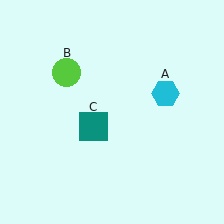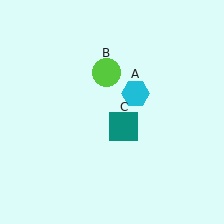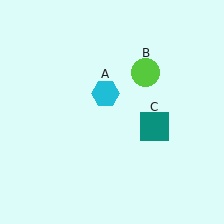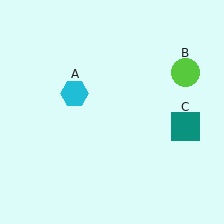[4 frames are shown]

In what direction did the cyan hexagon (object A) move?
The cyan hexagon (object A) moved left.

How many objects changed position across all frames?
3 objects changed position: cyan hexagon (object A), lime circle (object B), teal square (object C).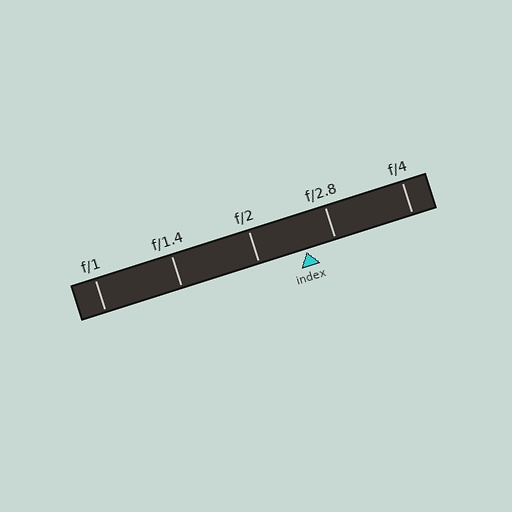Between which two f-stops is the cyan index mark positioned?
The index mark is between f/2 and f/2.8.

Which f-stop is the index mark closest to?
The index mark is closest to f/2.8.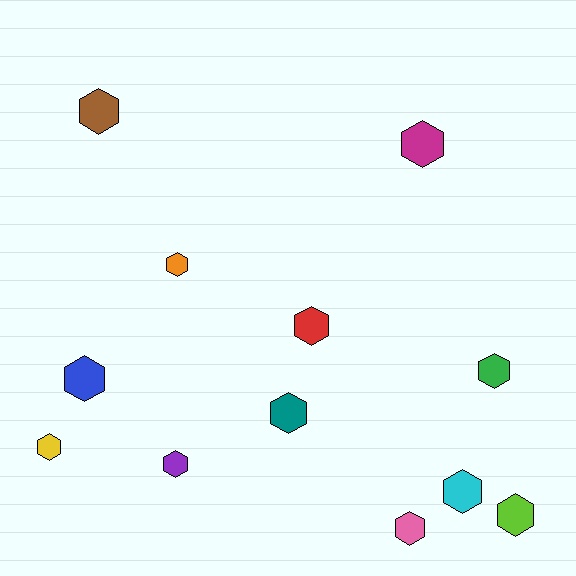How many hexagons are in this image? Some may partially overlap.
There are 12 hexagons.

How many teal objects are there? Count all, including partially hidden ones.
There is 1 teal object.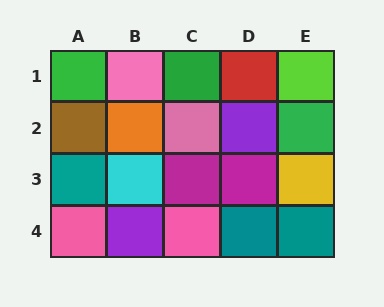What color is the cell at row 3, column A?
Teal.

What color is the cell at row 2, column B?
Orange.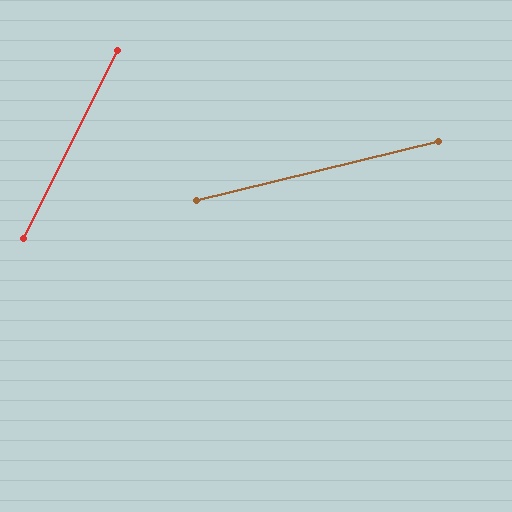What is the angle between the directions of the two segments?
Approximately 50 degrees.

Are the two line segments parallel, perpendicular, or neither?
Neither parallel nor perpendicular — they differ by about 50°.